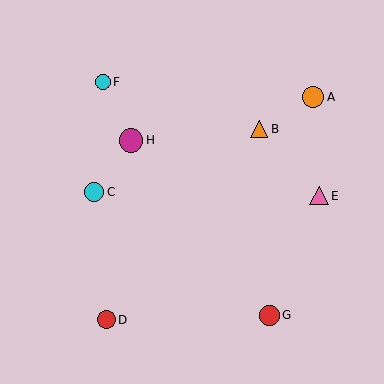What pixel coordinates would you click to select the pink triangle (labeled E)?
Click at (319, 196) to select the pink triangle E.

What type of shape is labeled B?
Shape B is an orange triangle.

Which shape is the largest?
The magenta circle (labeled H) is the largest.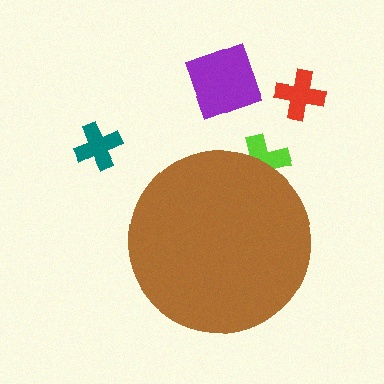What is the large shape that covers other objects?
A brown circle.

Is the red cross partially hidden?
No, the red cross is fully visible.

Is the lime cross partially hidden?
Yes, the lime cross is partially hidden behind the brown circle.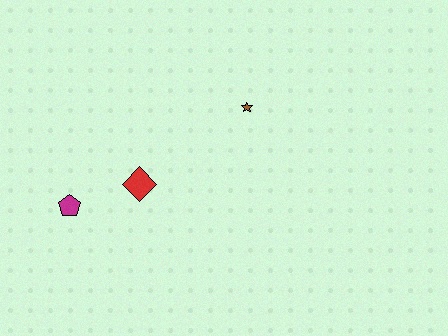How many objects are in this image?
There are 3 objects.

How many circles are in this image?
There are no circles.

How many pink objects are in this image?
There are no pink objects.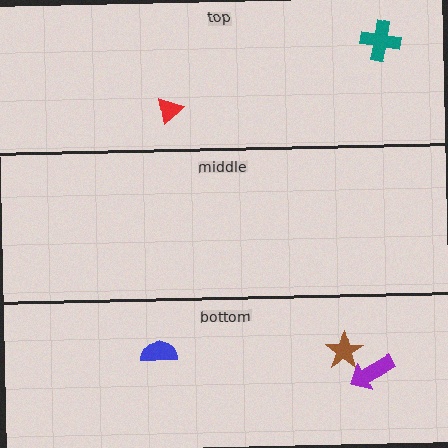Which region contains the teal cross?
The top region.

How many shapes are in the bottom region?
3.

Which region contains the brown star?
The bottom region.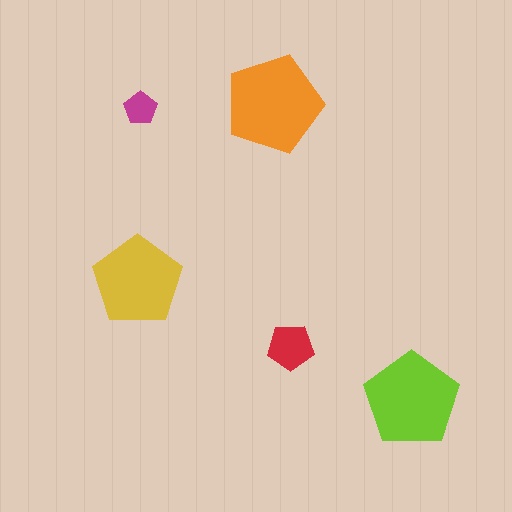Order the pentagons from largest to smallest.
the orange one, the lime one, the yellow one, the red one, the magenta one.